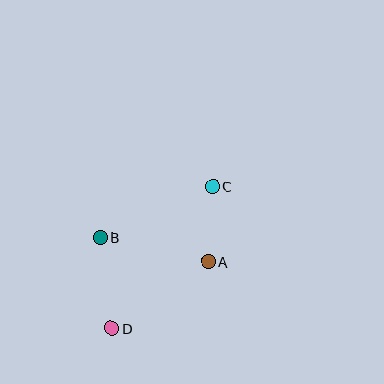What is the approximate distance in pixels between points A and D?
The distance between A and D is approximately 118 pixels.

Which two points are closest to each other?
Points A and C are closest to each other.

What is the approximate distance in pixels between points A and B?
The distance between A and B is approximately 111 pixels.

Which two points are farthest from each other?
Points C and D are farthest from each other.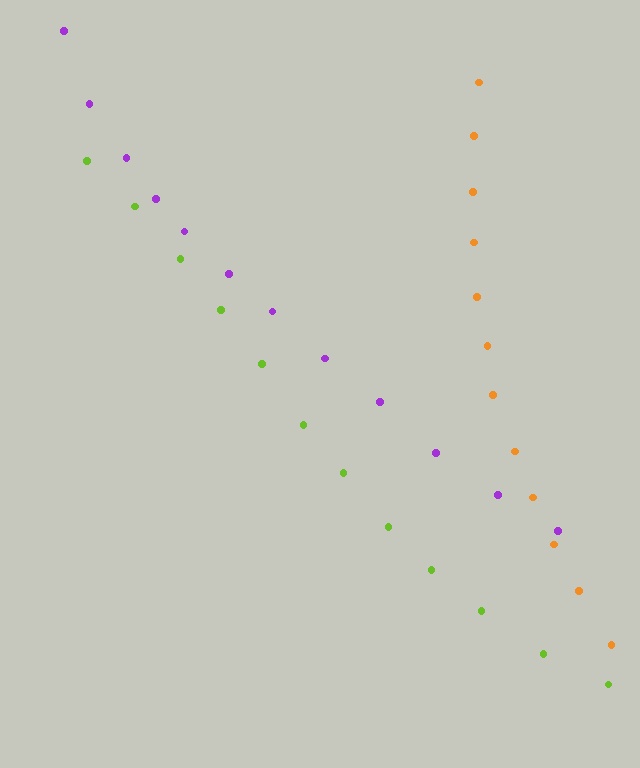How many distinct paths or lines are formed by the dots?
There are 3 distinct paths.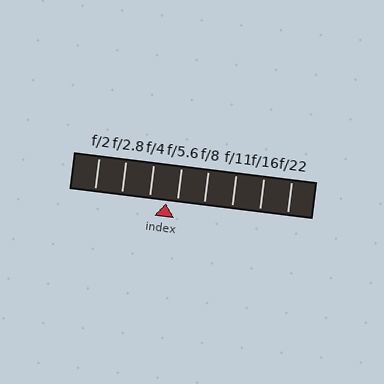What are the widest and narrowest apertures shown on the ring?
The widest aperture shown is f/2 and the narrowest is f/22.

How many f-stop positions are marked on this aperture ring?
There are 8 f-stop positions marked.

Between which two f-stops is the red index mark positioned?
The index mark is between f/4 and f/5.6.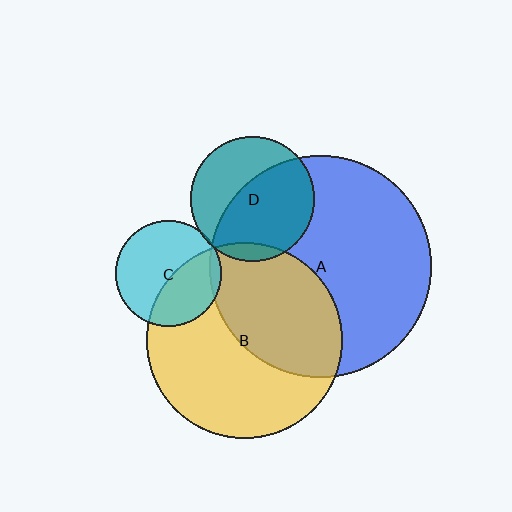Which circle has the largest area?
Circle A (blue).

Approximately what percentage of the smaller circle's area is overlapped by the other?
Approximately 60%.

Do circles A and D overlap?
Yes.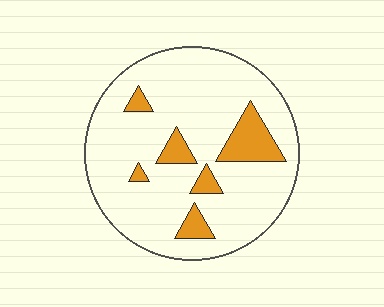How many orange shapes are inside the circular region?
6.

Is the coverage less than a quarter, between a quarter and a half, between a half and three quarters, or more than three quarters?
Less than a quarter.